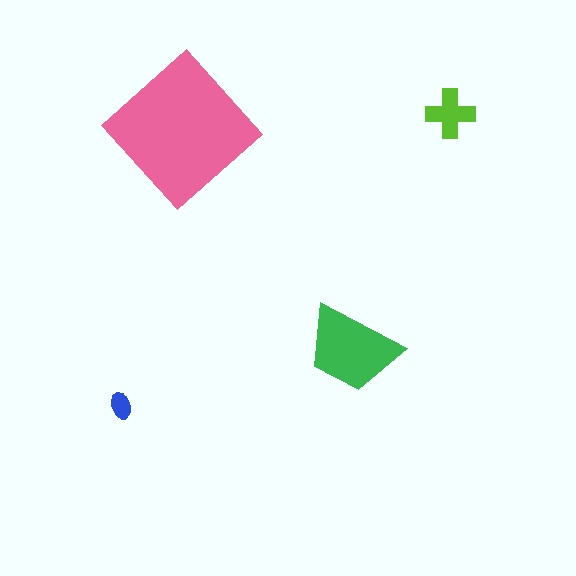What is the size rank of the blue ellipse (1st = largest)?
4th.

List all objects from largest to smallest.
The pink diamond, the green trapezoid, the lime cross, the blue ellipse.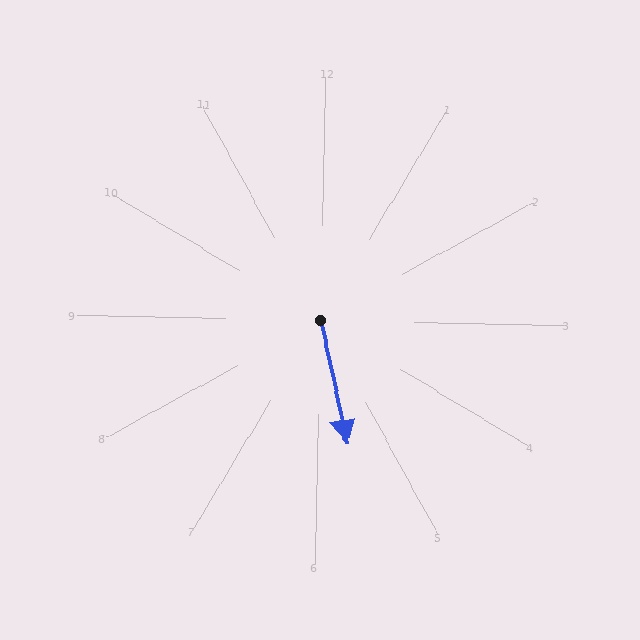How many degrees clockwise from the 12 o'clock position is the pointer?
Approximately 166 degrees.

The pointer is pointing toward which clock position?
Roughly 6 o'clock.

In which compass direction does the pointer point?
South.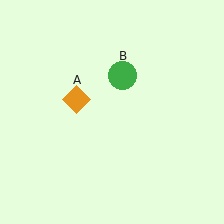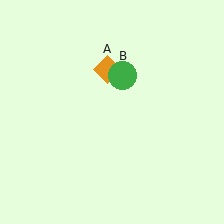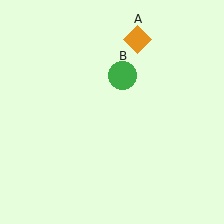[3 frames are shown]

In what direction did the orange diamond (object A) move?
The orange diamond (object A) moved up and to the right.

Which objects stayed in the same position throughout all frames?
Green circle (object B) remained stationary.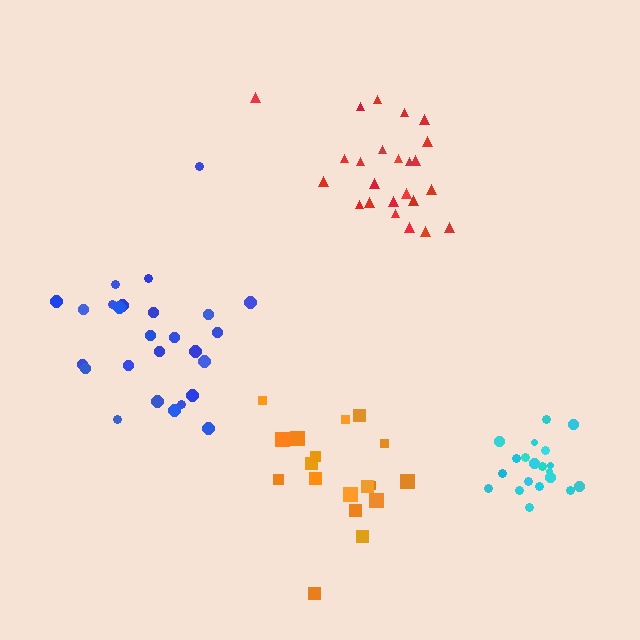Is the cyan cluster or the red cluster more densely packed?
Cyan.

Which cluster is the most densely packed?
Cyan.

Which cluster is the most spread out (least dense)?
Red.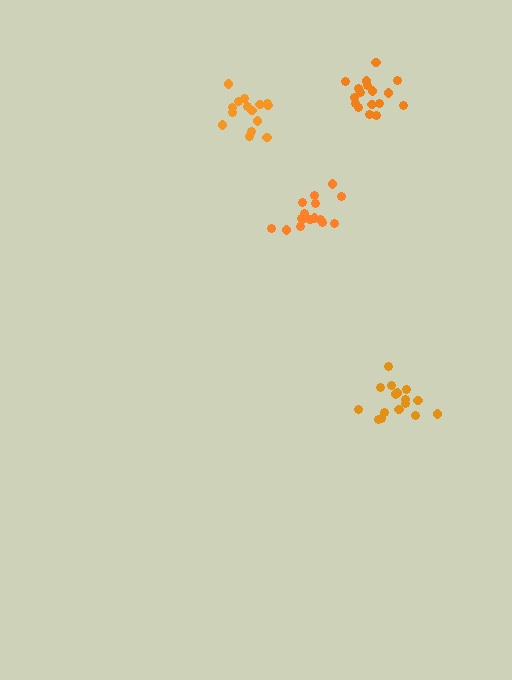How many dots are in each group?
Group 1: 17 dots, Group 2: 15 dots, Group 3: 16 dots, Group 4: 16 dots (64 total).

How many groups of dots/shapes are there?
There are 4 groups.